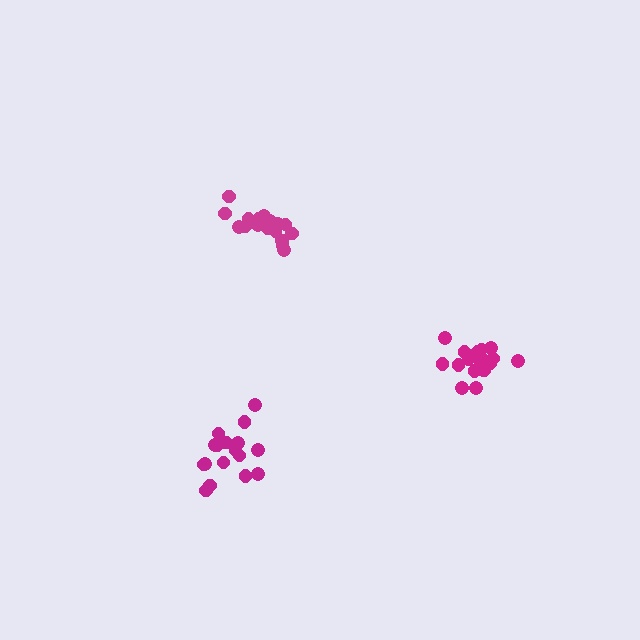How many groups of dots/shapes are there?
There are 3 groups.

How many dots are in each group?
Group 1: 17 dots, Group 2: 19 dots, Group 3: 18 dots (54 total).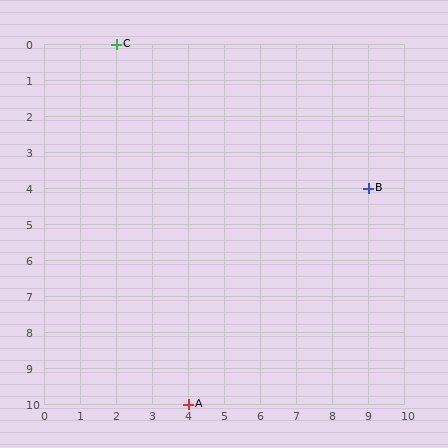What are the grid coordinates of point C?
Point C is at grid coordinates (2, 0).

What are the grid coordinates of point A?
Point A is at grid coordinates (4, 10).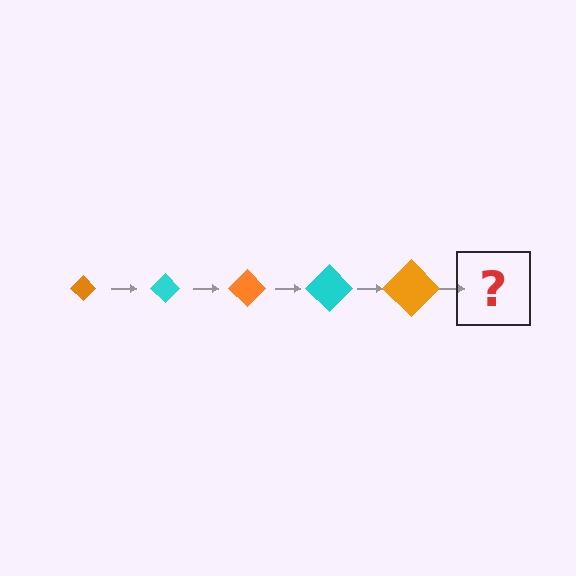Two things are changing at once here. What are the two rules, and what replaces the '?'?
The two rules are that the diamond grows larger each step and the color cycles through orange and cyan. The '?' should be a cyan diamond, larger than the previous one.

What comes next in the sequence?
The next element should be a cyan diamond, larger than the previous one.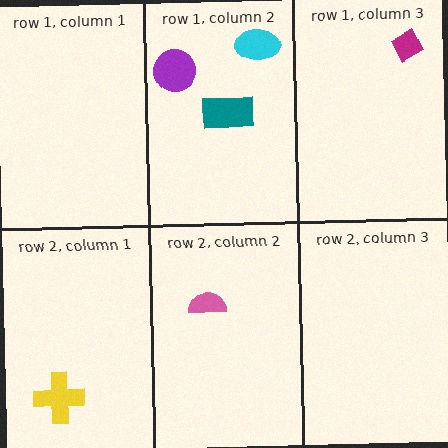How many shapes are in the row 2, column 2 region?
1.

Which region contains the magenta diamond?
The row 1, column 3 region.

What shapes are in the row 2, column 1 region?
The yellow cross.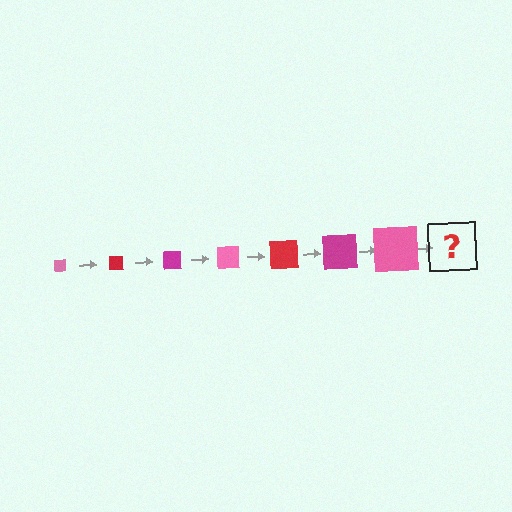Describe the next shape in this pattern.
It should be a red square, larger than the previous one.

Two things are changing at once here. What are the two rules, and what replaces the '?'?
The two rules are that the square grows larger each step and the color cycles through pink, red, and magenta. The '?' should be a red square, larger than the previous one.